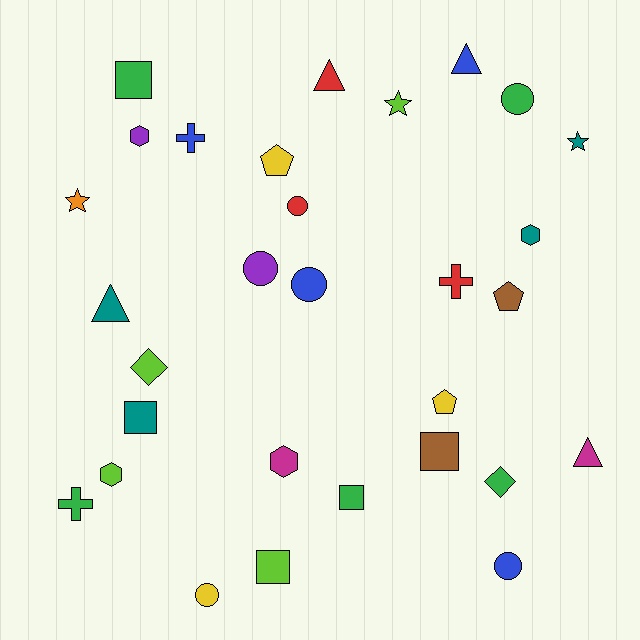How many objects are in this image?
There are 30 objects.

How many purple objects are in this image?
There are 2 purple objects.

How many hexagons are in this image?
There are 4 hexagons.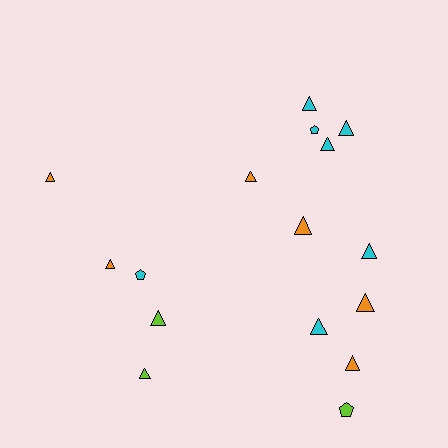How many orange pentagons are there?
There are no orange pentagons.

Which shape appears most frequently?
Triangle, with 13 objects.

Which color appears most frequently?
Cyan, with 7 objects.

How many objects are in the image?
There are 16 objects.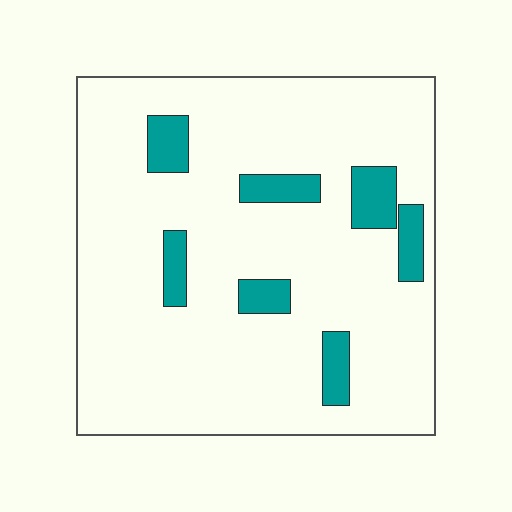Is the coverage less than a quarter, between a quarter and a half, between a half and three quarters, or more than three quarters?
Less than a quarter.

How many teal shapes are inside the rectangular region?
7.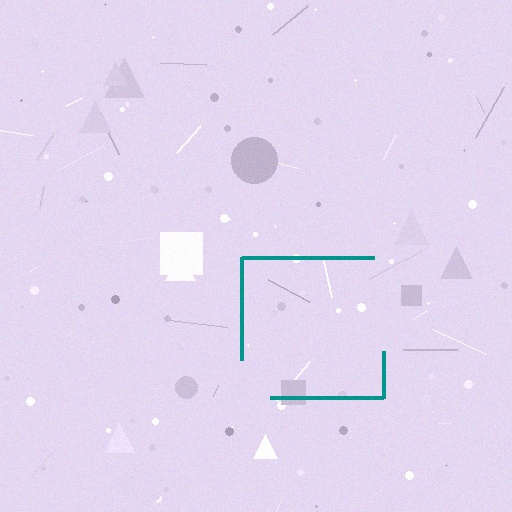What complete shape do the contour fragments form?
The contour fragments form a square.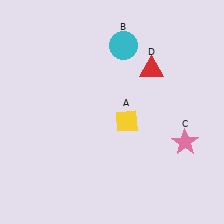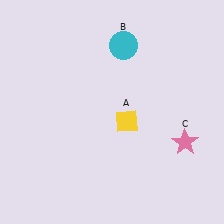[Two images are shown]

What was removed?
The red triangle (D) was removed in Image 2.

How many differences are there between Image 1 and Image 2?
There is 1 difference between the two images.